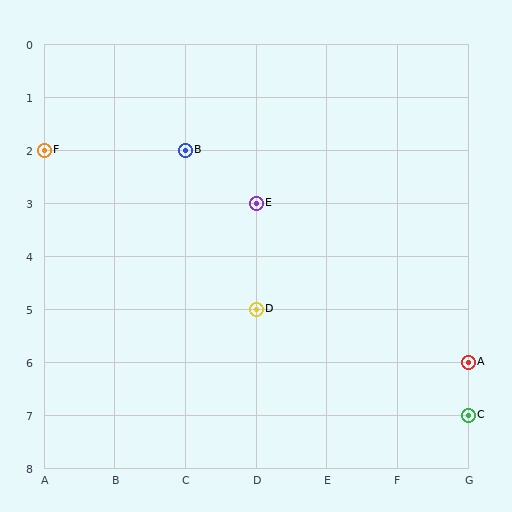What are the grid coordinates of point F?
Point F is at grid coordinates (A, 2).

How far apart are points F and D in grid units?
Points F and D are 3 columns and 3 rows apart (about 4.2 grid units diagonally).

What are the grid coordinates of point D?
Point D is at grid coordinates (D, 5).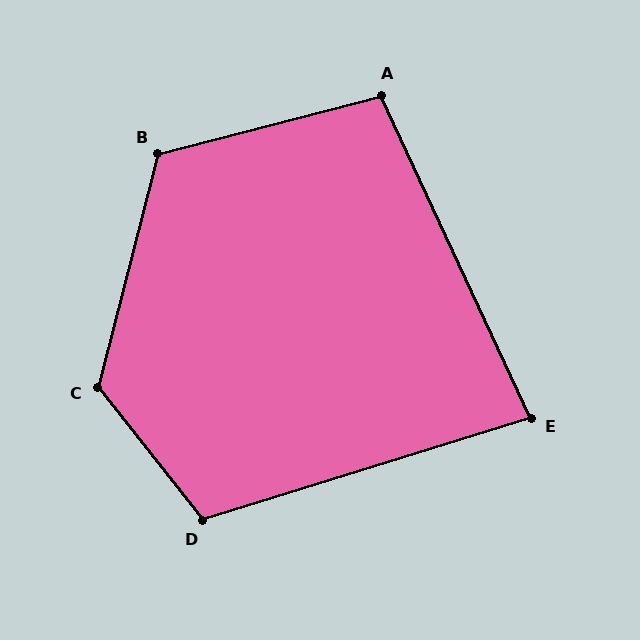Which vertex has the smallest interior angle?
E, at approximately 82 degrees.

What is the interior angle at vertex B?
Approximately 119 degrees (obtuse).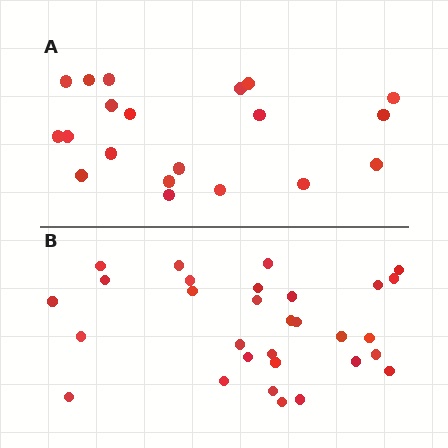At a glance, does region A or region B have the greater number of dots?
Region B (the bottom region) has more dots.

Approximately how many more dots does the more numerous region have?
Region B has roughly 10 or so more dots than region A.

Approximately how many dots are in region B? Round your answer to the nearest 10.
About 30 dots.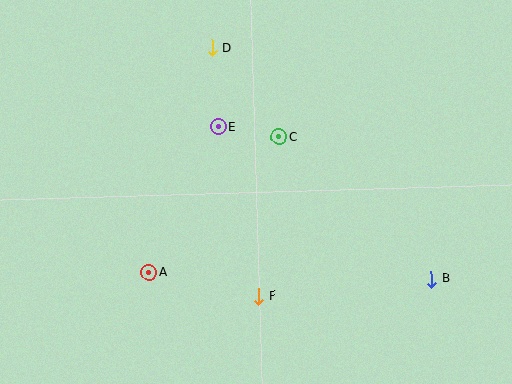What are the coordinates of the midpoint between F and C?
The midpoint between F and C is at (269, 217).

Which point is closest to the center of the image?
Point C at (279, 137) is closest to the center.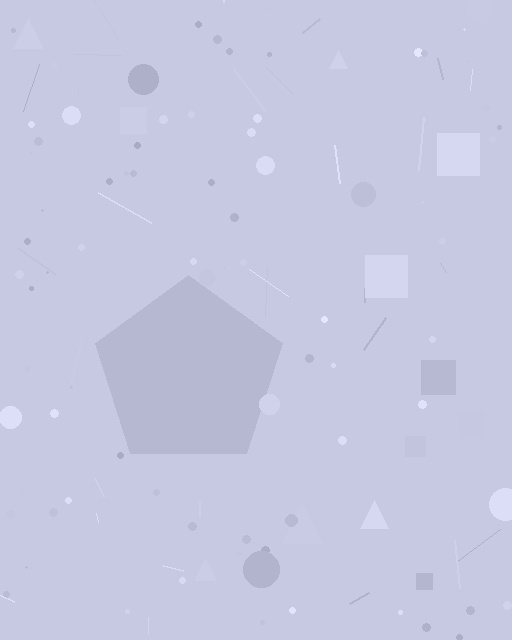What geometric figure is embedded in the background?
A pentagon is embedded in the background.